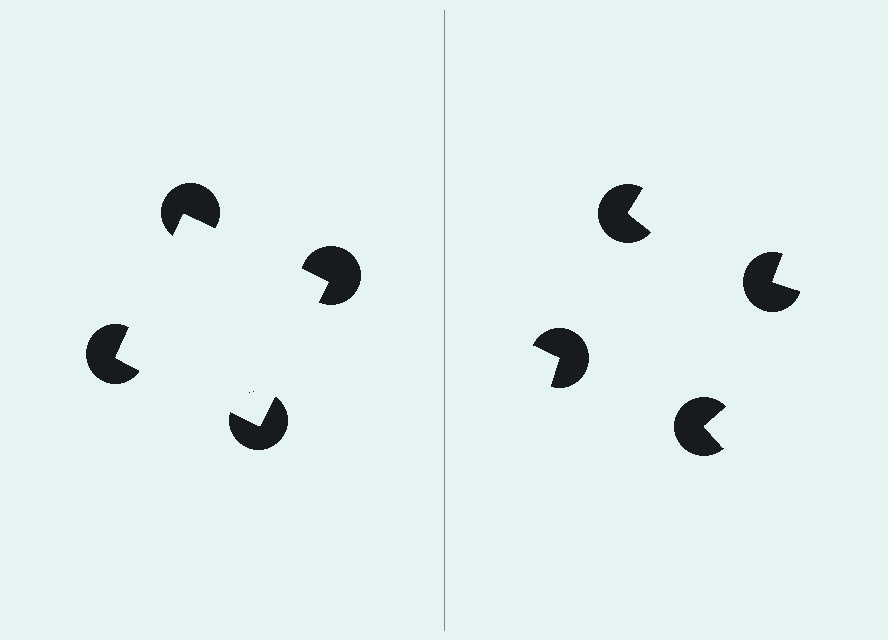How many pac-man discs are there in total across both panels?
8 — 4 on each side.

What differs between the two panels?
The pac-man discs are positioned identically on both sides; only the wedge orientations differ. On the left they align to a square; on the right they are misaligned.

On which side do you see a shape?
An illusory square appears on the left side. On the right side the wedge cuts are rotated, so no coherent shape forms.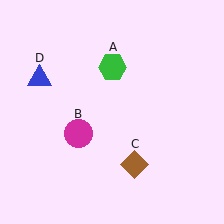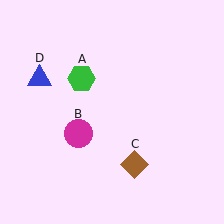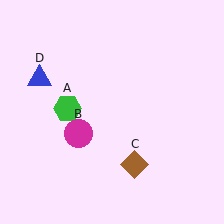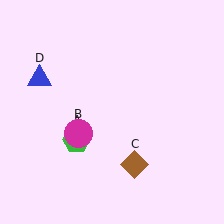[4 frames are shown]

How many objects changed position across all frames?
1 object changed position: green hexagon (object A).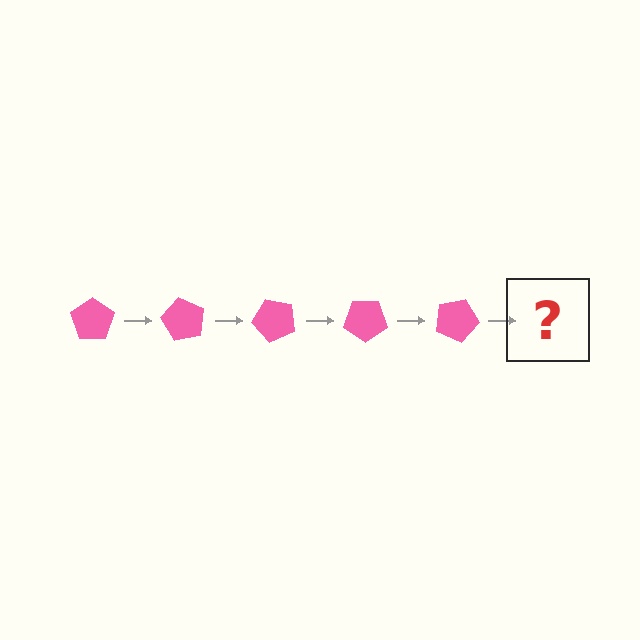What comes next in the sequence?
The next element should be a pink pentagon rotated 300 degrees.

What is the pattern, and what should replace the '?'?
The pattern is that the pentagon rotates 60 degrees each step. The '?' should be a pink pentagon rotated 300 degrees.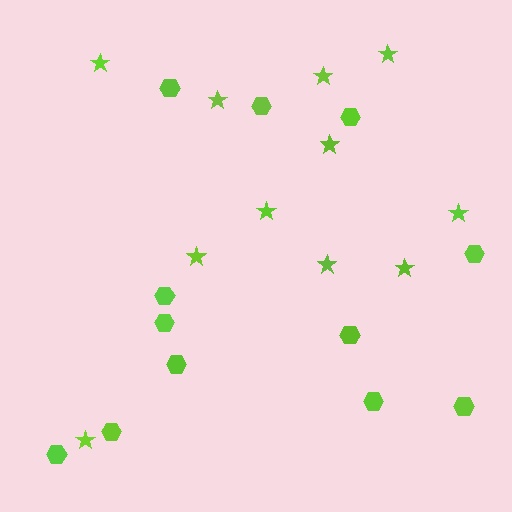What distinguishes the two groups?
There are 2 groups: one group of hexagons (12) and one group of stars (11).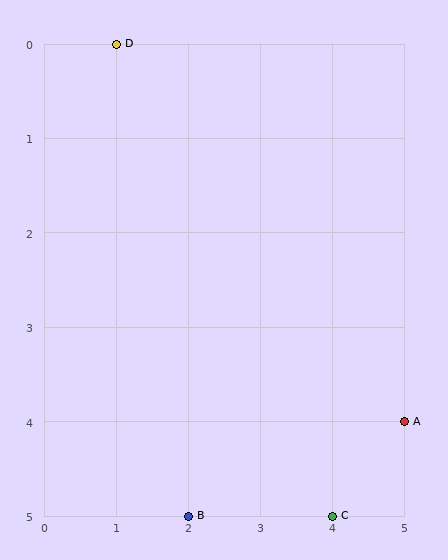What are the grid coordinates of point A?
Point A is at grid coordinates (5, 4).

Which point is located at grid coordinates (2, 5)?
Point B is at (2, 5).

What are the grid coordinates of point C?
Point C is at grid coordinates (4, 5).